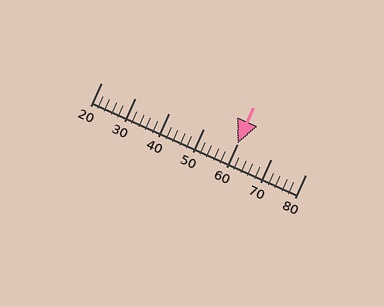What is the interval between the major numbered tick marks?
The major tick marks are spaced 10 units apart.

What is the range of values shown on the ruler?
The ruler shows values from 20 to 80.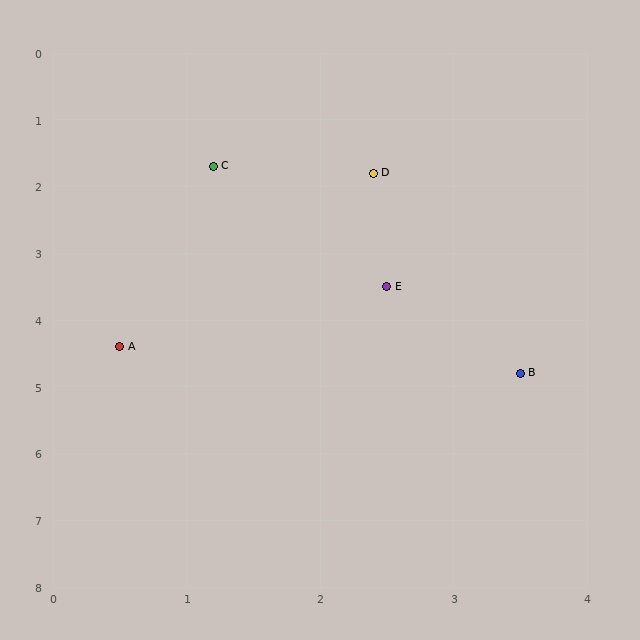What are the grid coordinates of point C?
Point C is at approximately (1.2, 1.7).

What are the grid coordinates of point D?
Point D is at approximately (2.4, 1.8).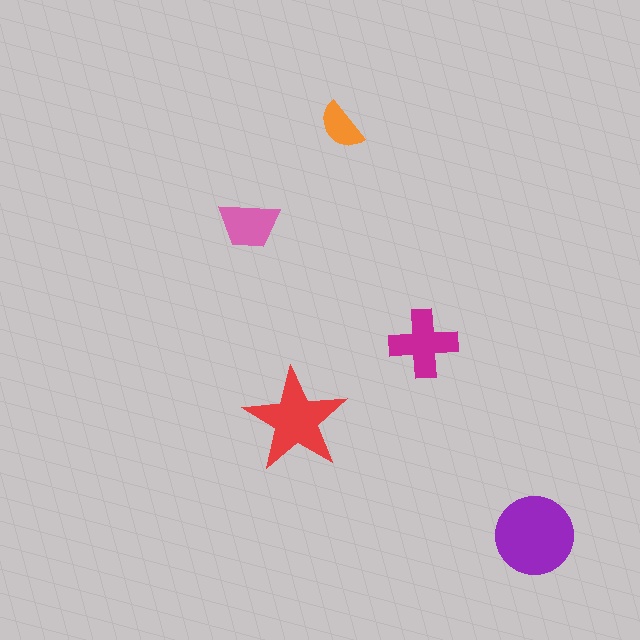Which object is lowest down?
The purple circle is bottommost.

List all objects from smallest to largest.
The orange semicircle, the pink trapezoid, the magenta cross, the red star, the purple circle.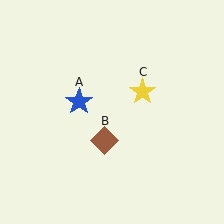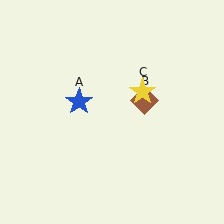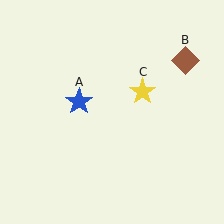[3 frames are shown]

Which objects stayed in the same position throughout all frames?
Blue star (object A) and yellow star (object C) remained stationary.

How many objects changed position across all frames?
1 object changed position: brown diamond (object B).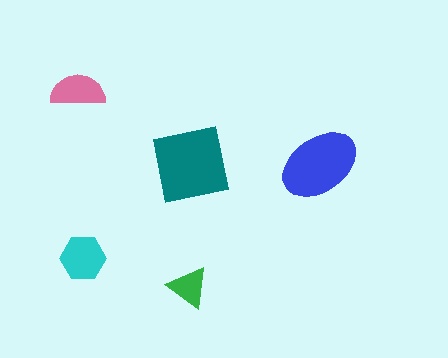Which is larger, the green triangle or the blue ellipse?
The blue ellipse.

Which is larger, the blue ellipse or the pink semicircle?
The blue ellipse.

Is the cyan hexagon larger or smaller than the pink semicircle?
Larger.